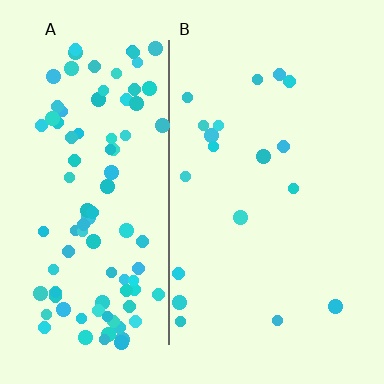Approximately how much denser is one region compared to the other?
Approximately 5.4× — region A over region B.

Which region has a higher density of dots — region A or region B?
A (the left).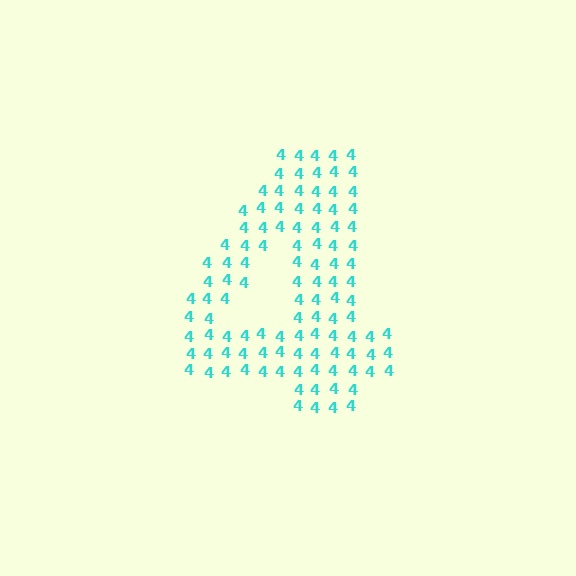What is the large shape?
The large shape is the digit 4.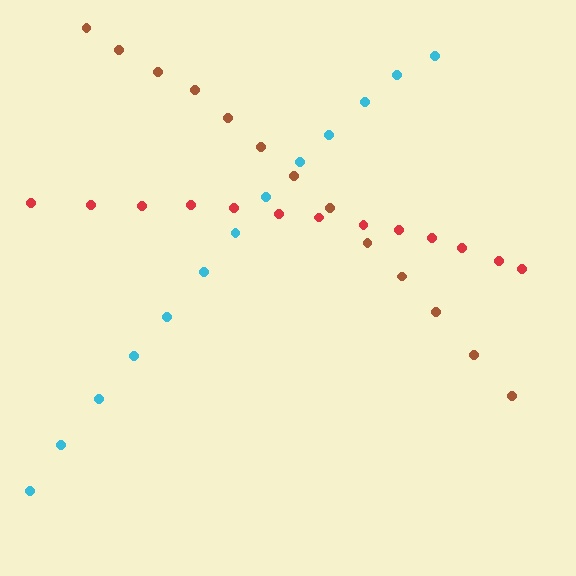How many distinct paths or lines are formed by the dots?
There are 3 distinct paths.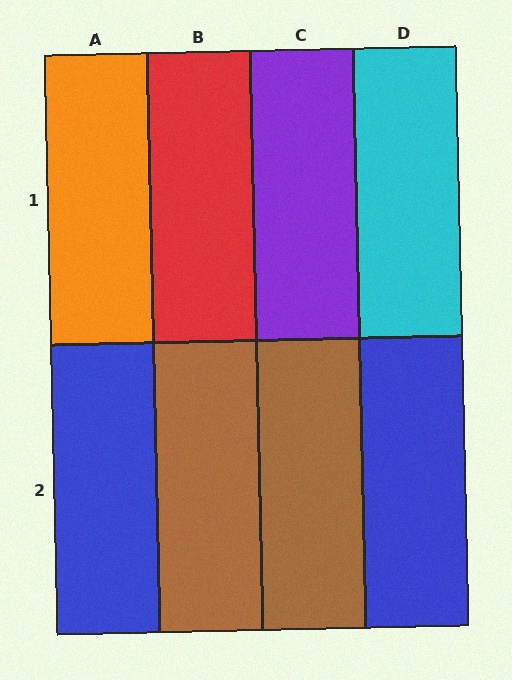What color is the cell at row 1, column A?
Orange.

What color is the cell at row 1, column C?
Purple.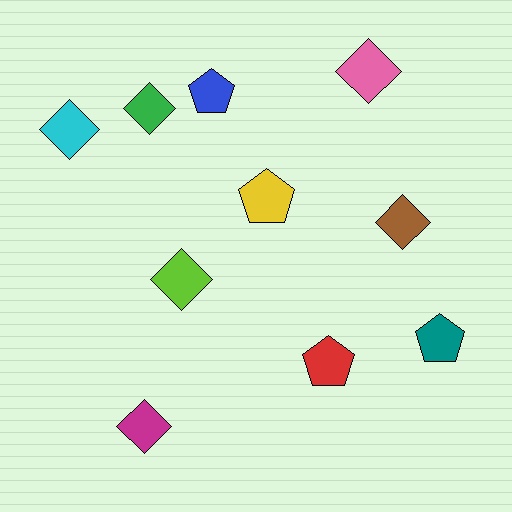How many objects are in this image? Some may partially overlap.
There are 10 objects.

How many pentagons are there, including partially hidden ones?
There are 4 pentagons.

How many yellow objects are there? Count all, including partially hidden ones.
There is 1 yellow object.